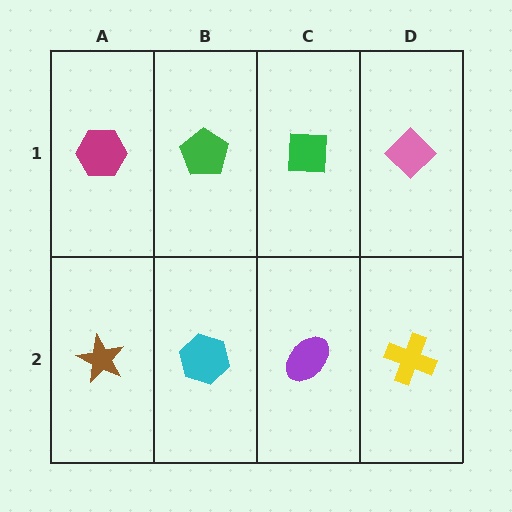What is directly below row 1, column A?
A brown star.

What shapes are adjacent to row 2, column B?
A green pentagon (row 1, column B), a brown star (row 2, column A), a purple ellipse (row 2, column C).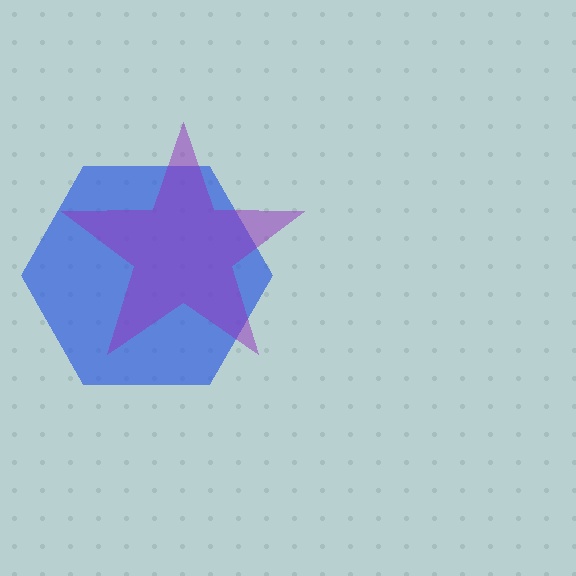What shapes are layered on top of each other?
The layered shapes are: a blue hexagon, a purple star.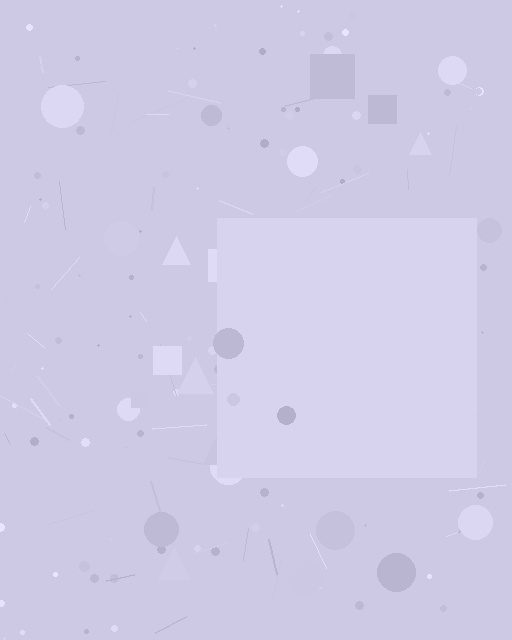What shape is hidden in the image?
A square is hidden in the image.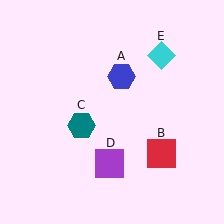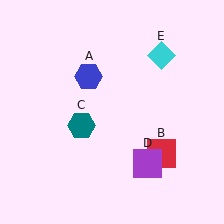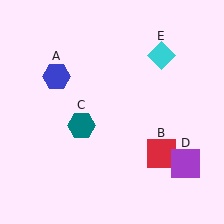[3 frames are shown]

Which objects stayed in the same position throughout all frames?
Red square (object B) and teal hexagon (object C) and cyan diamond (object E) remained stationary.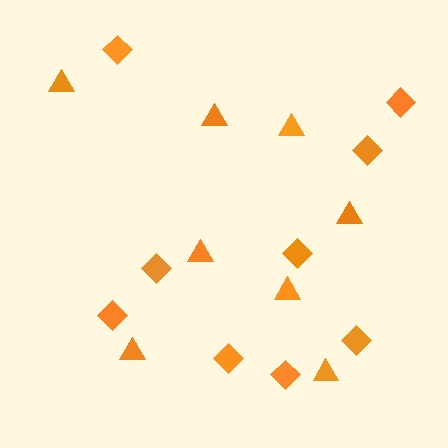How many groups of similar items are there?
There are 2 groups: one group of diamonds (9) and one group of triangles (8).